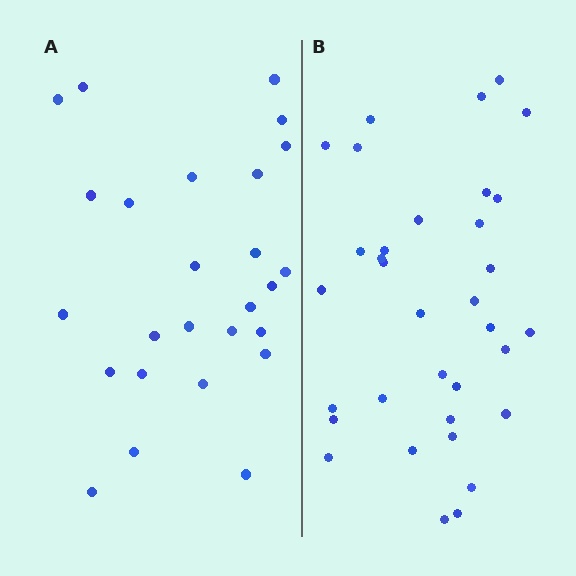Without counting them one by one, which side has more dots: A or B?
Region B (the right region) has more dots.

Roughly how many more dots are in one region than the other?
Region B has roughly 8 or so more dots than region A.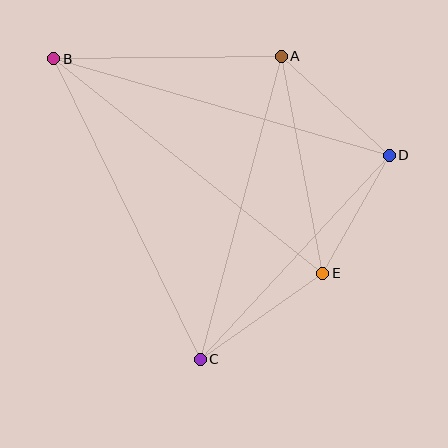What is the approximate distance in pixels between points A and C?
The distance between A and C is approximately 313 pixels.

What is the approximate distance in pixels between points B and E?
The distance between B and E is approximately 344 pixels.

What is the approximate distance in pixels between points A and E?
The distance between A and E is approximately 221 pixels.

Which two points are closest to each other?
Points D and E are closest to each other.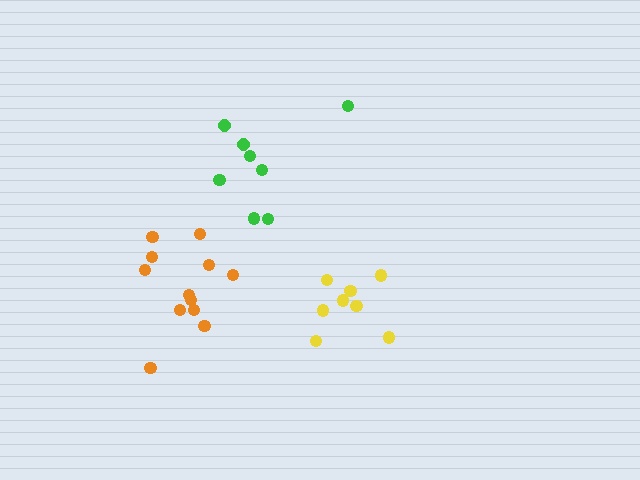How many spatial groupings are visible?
There are 3 spatial groupings.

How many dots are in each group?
Group 1: 12 dots, Group 2: 8 dots, Group 3: 8 dots (28 total).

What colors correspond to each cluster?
The clusters are colored: orange, yellow, green.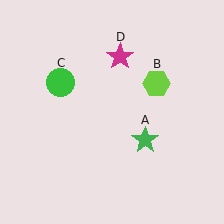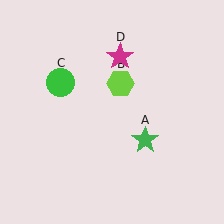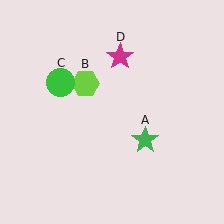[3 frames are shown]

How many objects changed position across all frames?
1 object changed position: lime hexagon (object B).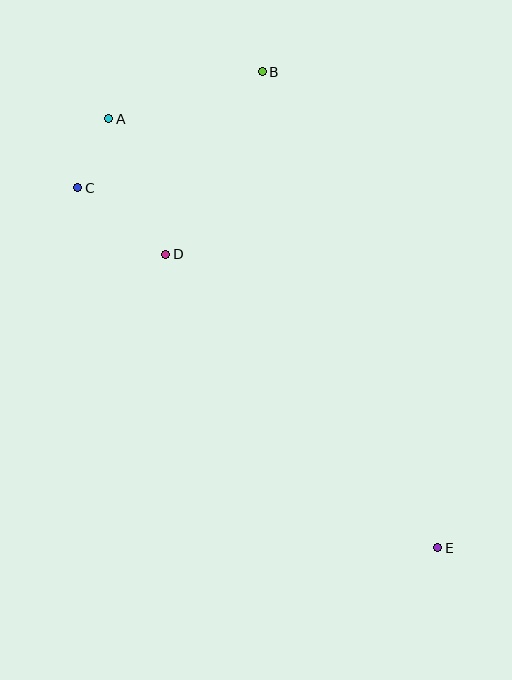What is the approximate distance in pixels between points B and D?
The distance between B and D is approximately 206 pixels.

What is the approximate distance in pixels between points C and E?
The distance between C and E is approximately 509 pixels.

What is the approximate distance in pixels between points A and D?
The distance between A and D is approximately 147 pixels.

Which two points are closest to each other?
Points A and C are closest to each other.